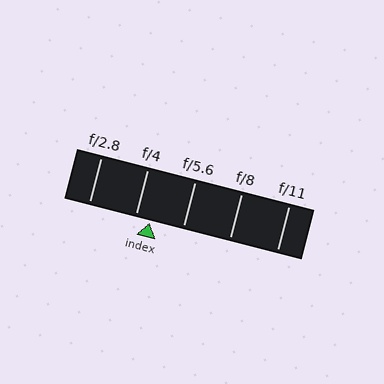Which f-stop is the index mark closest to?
The index mark is closest to f/4.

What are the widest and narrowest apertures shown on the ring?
The widest aperture shown is f/2.8 and the narrowest is f/11.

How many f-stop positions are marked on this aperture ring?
There are 5 f-stop positions marked.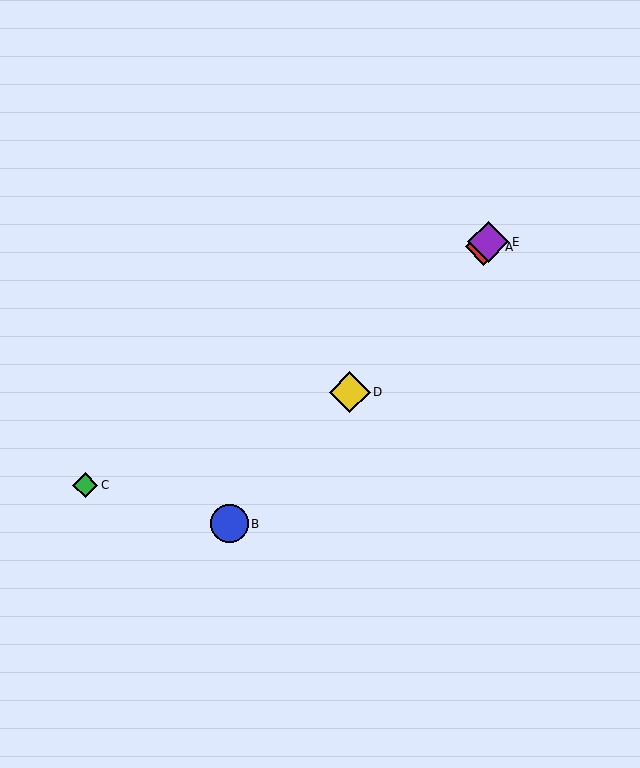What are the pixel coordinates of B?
Object B is at (229, 524).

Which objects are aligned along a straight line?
Objects A, B, D, E are aligned along a straight line.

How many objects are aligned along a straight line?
4 objects (A, B, D, E) are aligned along a straight line.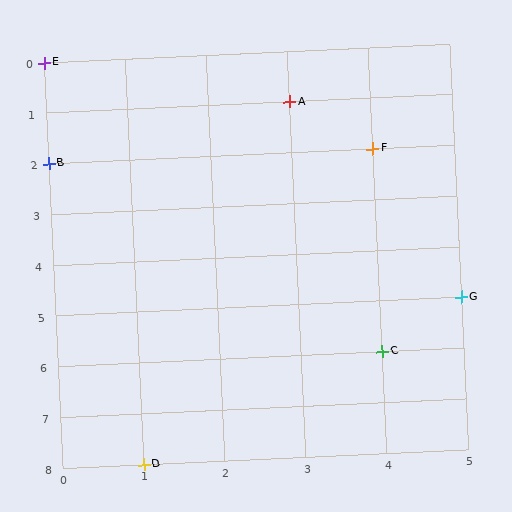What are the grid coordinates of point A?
Point A is at grid coordinates (3, 1).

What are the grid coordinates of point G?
Point G is at grid coordinates (5, 5).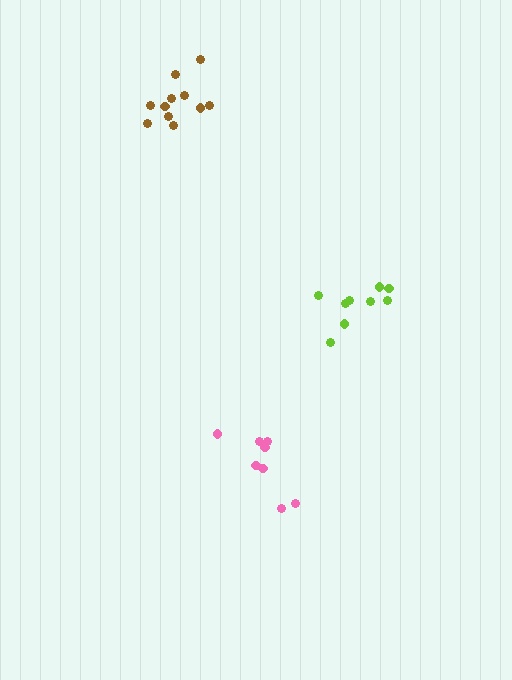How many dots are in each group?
Group 1: 8 dots, Group 2: 11 dots, Group 3: 9 dots (28 total).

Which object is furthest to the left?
The brown cluster is leftmost.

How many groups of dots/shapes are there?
There are 3 groups.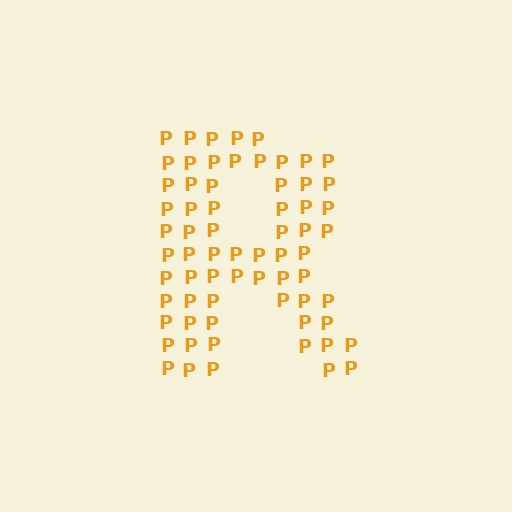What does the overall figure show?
The overall figure shows the letter R.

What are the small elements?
The small elements are letter P's.